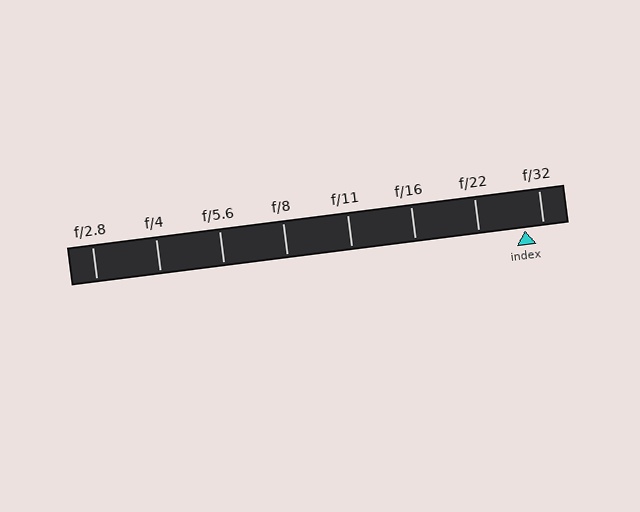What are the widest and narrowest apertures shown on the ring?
The widest aperture shown is f/2.8 and the narrowest is f/32.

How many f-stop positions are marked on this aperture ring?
There are 8 f-stop positions marked.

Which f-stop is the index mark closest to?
The index mark is closest to f/32.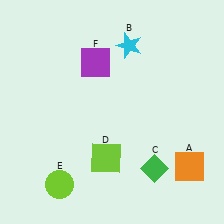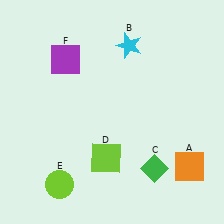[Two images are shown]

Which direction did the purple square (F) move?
The purple square (F) moved left.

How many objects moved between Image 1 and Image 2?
1 object moved between the two images.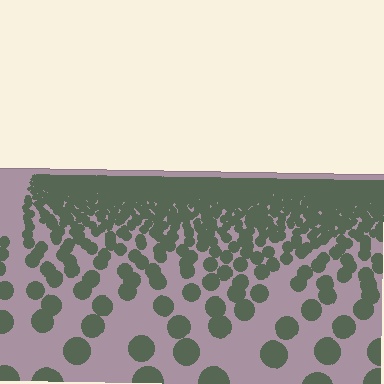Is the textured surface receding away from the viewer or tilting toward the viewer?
The surface is receding away from the viewer. Texture elements get smaller and denser toward the top.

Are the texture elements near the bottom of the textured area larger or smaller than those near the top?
Larger. Near the bottom, elements are closer to the viewer and appear at a bigger on-screen size.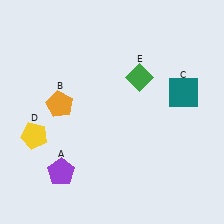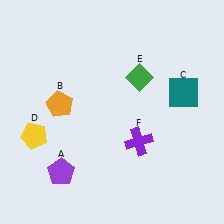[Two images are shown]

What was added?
A purple cross (F) was added in Image 2.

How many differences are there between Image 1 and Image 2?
There is 1 difference between the two images.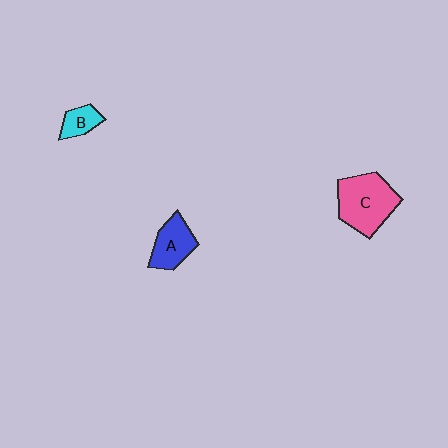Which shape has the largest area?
Shape C (pink).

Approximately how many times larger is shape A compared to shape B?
Approximately 1.7 times.